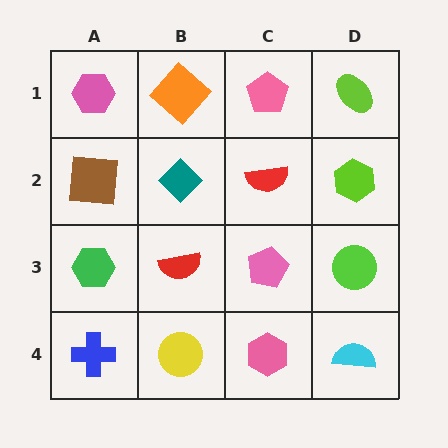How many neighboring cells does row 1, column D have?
2.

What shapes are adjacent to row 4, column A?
A green hexagon (row 3, column A), a yellow circle (row 4, column B).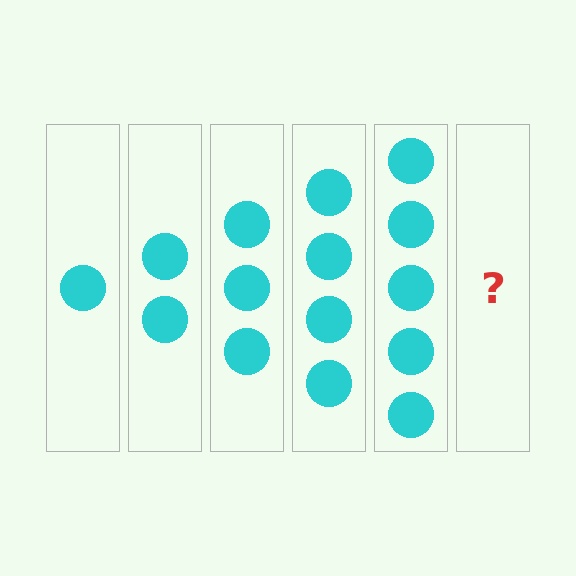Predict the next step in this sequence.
The next step is 6 circles.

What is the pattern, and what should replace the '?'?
The pattern is that each step adds one more circle. The '?' should be 6 circles.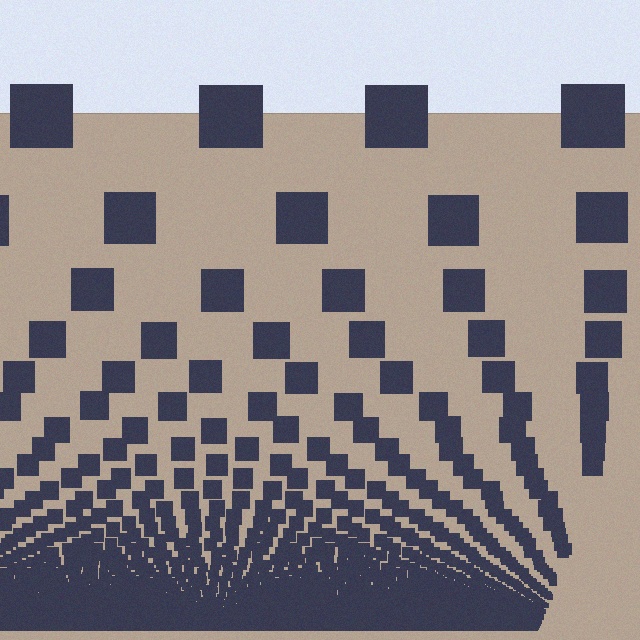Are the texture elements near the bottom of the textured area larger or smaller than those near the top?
Smaller. The gradient is inverted — elements near the bottom are smaller and denser.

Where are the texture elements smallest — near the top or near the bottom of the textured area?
Near the bottom.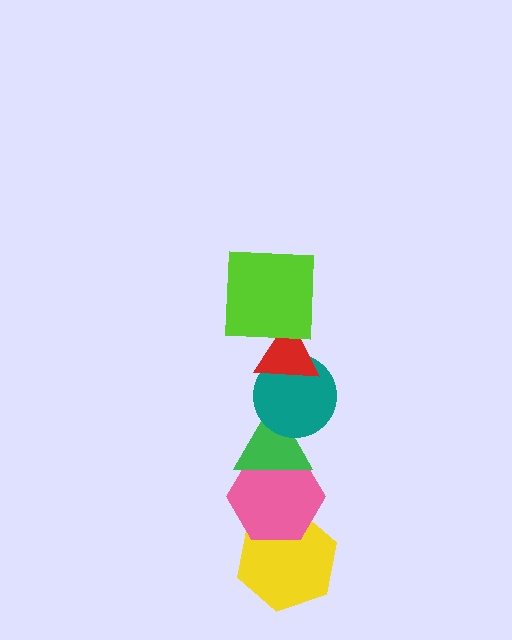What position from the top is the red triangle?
The red triangle is 2nd from the top.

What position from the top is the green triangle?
The green triangle is 4th from the top.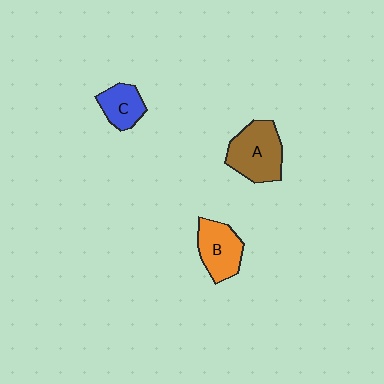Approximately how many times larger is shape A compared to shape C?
Approximately 1.7 times.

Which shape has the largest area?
Shape A (brown).